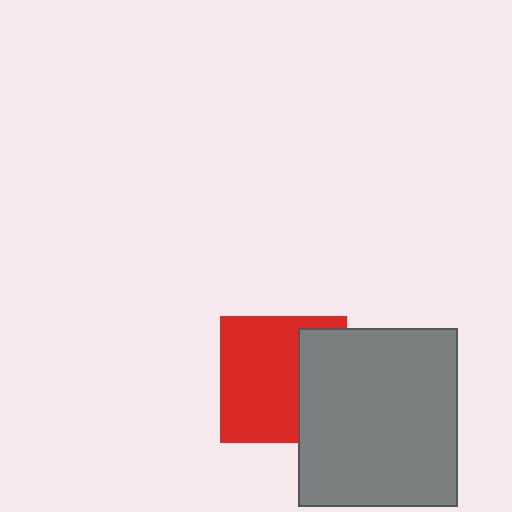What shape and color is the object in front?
The object in front is a gray rectangle.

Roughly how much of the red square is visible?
About half of it is visible (roughly 65%).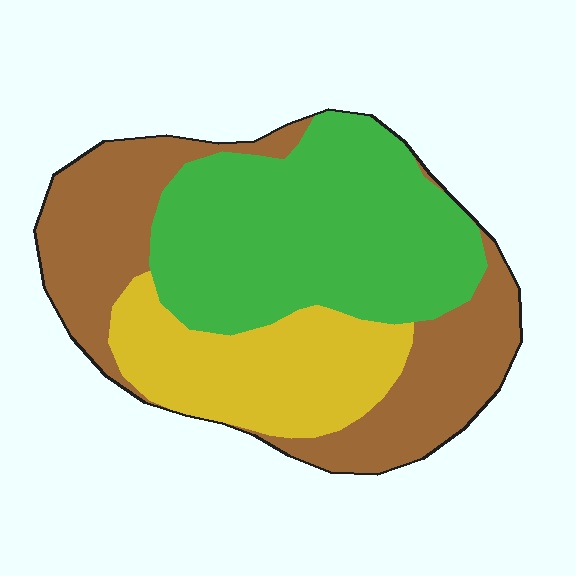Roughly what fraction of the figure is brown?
Brown covers 35% of the figure.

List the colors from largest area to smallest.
From largest to smallest: green, brown, yellow.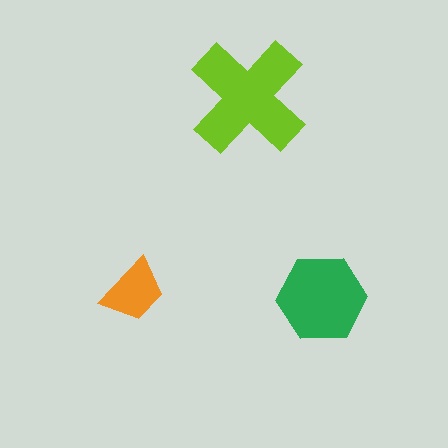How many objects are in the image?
There are 3 objects in the image.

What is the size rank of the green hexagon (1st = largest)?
2nd.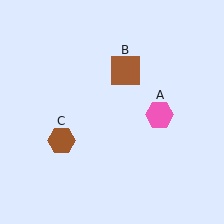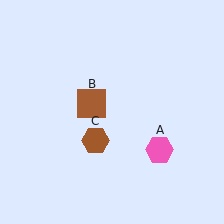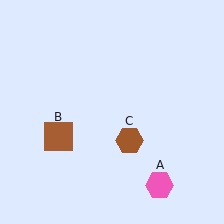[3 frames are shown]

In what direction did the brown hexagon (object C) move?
The brown hexagon (object C) moved right.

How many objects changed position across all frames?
3 objects changed position: pink hexagon (object A), brown square (object B), brown hexagon (object C).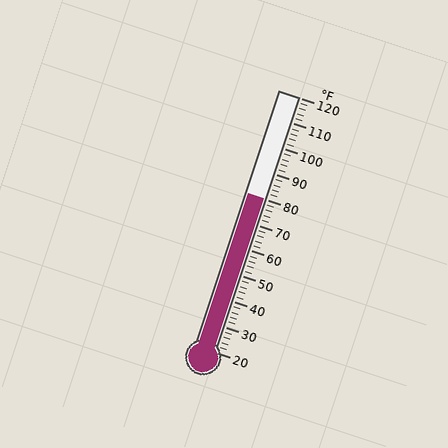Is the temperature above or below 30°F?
The temperature is above 30°F.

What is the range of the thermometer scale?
The thermometer scale ranges from 20°F to 120°F.